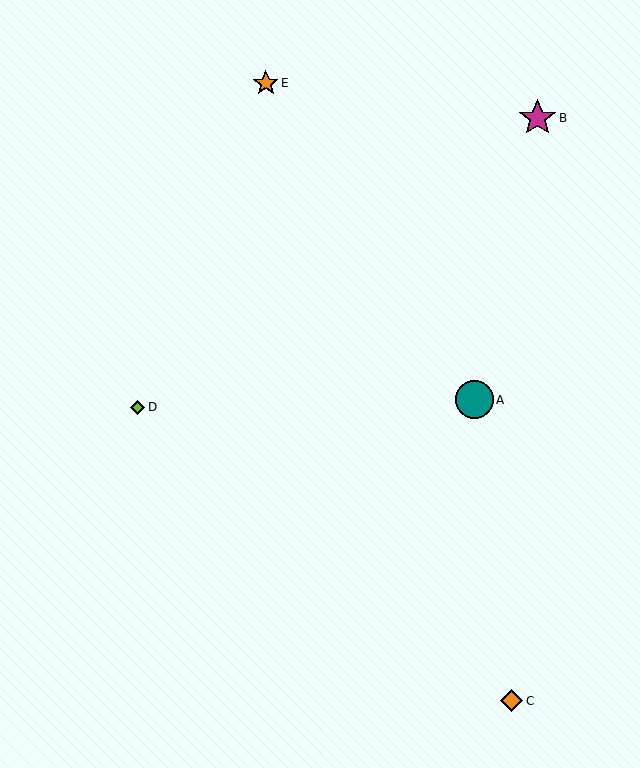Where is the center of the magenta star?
The center of the magenta star is at (538, 118).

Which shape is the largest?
The teal circle (labeled A) is the largest.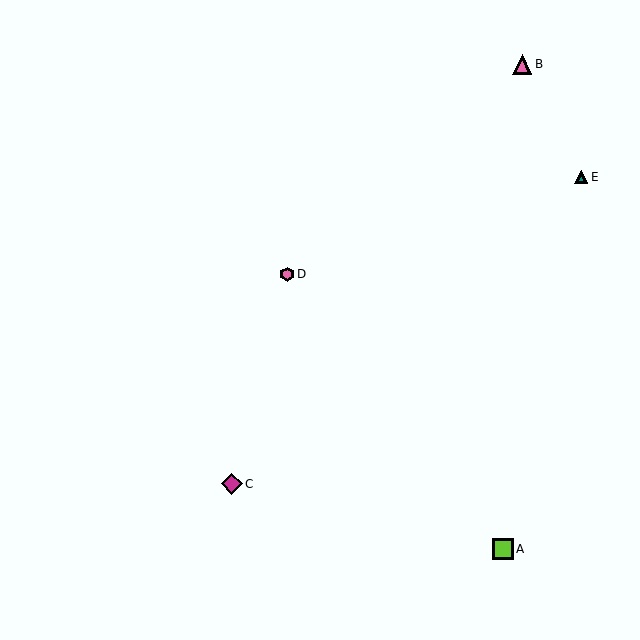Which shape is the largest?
The lime square (labeled A) is the largest.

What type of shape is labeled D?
Shape D is a pink hexagon.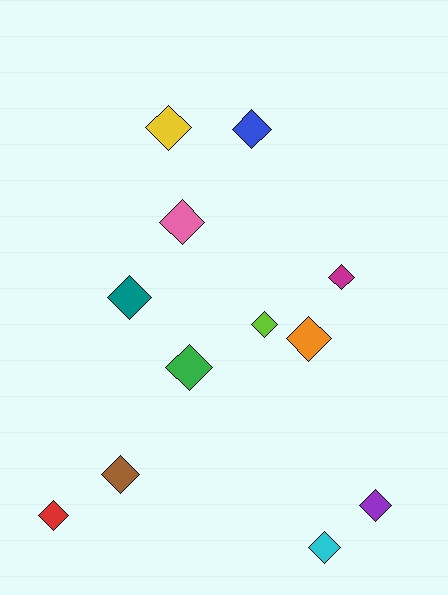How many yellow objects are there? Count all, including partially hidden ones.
There is 1 yellow object.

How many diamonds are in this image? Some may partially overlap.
There are 12 diamonds.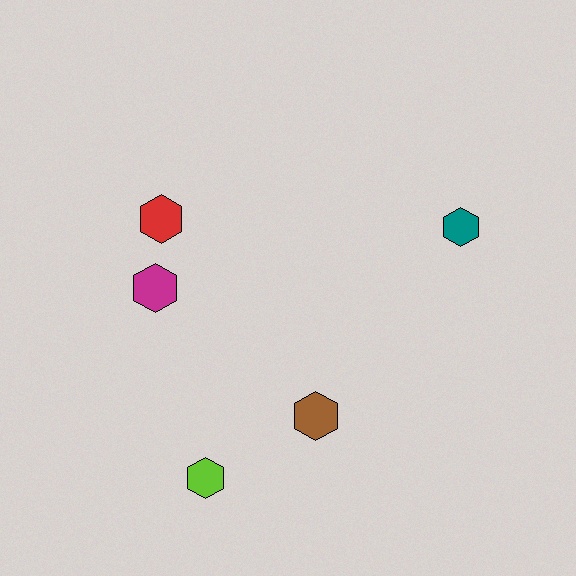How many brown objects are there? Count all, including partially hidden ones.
There is 1 brown object.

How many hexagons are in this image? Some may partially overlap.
There are 5 hexagons.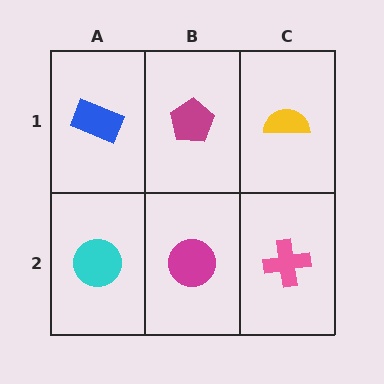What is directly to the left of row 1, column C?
A magenta pentagon.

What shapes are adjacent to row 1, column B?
A magenta circle (row 2, column B), a blue rectangle (row 1, column A), a yellow semicircle (row 1, column C).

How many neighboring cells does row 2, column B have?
3.